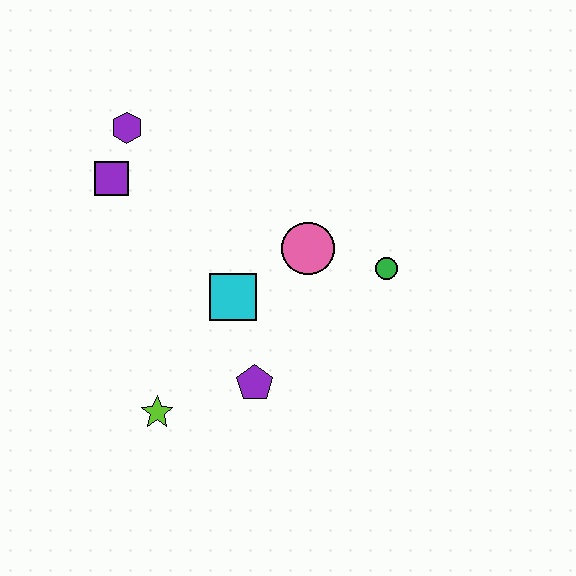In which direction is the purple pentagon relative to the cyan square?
The purple pentagon is below the cyan square.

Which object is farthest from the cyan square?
The purple hexagon is farthest from the cyan square.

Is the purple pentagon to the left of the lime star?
No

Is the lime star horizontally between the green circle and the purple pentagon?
No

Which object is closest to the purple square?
The purple hexagon is closest to the purple square.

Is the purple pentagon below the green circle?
Yes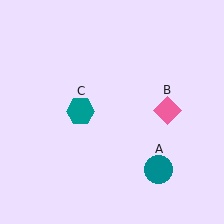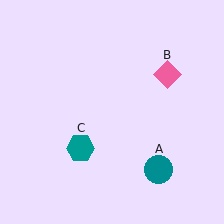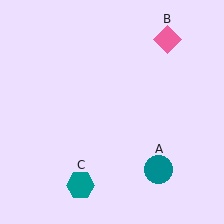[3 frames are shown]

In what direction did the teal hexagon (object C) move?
The teal hexagon (object C) moved down.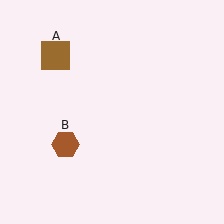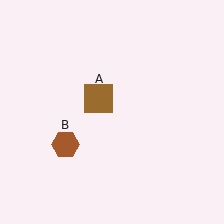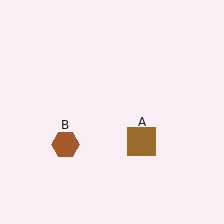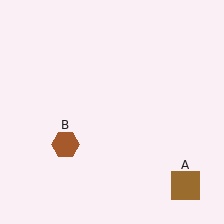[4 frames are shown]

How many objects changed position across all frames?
1 object changed position: brown square (object A).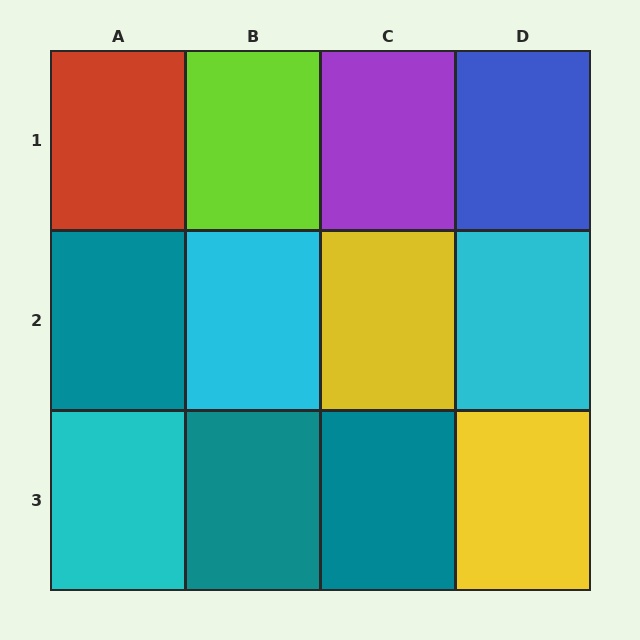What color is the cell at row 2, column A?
Teal.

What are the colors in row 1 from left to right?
Red, lime, purple, blue.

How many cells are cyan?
3 cells are cyan.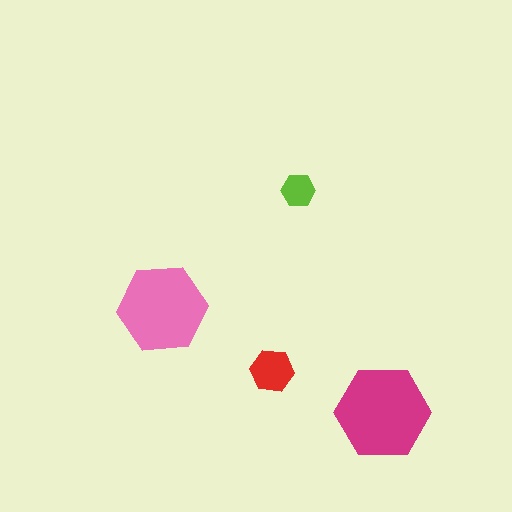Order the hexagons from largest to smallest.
the magenta one, the pink one, the red one, the lime one.